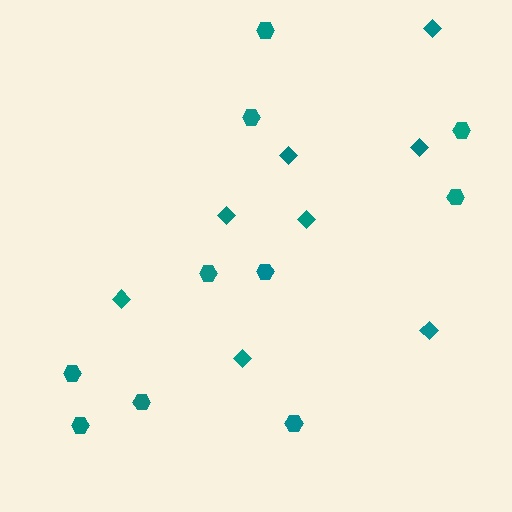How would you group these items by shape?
There are 2 groups: one group of hexagons (10) and one group of diamonds (8).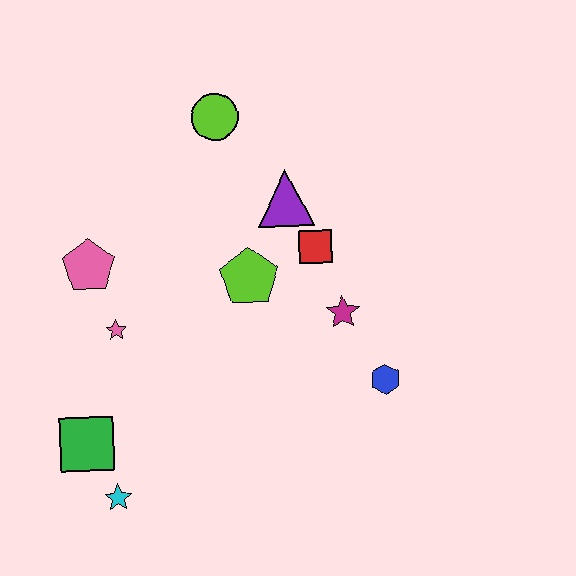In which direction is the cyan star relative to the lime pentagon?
The cyan star is below the lime pentagon.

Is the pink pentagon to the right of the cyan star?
No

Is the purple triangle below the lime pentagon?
No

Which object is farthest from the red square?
The cyan star is farthest from the red square.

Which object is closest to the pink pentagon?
The pink star is closest to the pink pentagon.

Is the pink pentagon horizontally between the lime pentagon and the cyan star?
No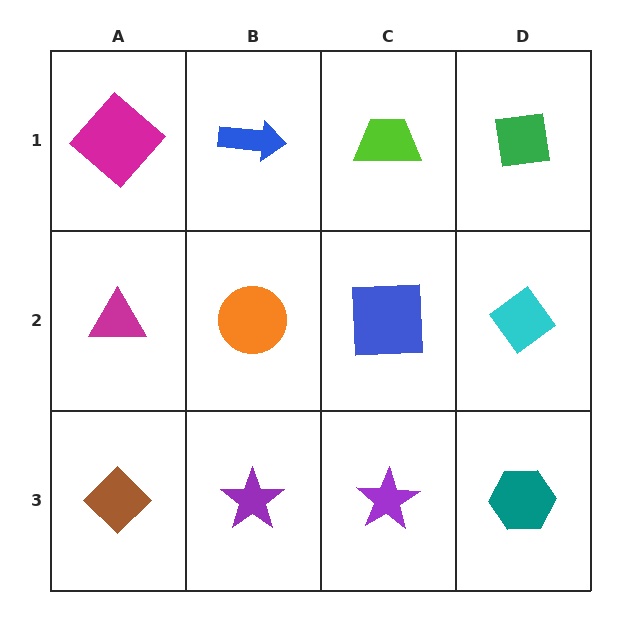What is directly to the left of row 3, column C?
A purple star.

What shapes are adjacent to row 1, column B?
An orange circle (row 2, column B), a magenta diamond (row 1, column A), a lime trapezoid (row 1, column C).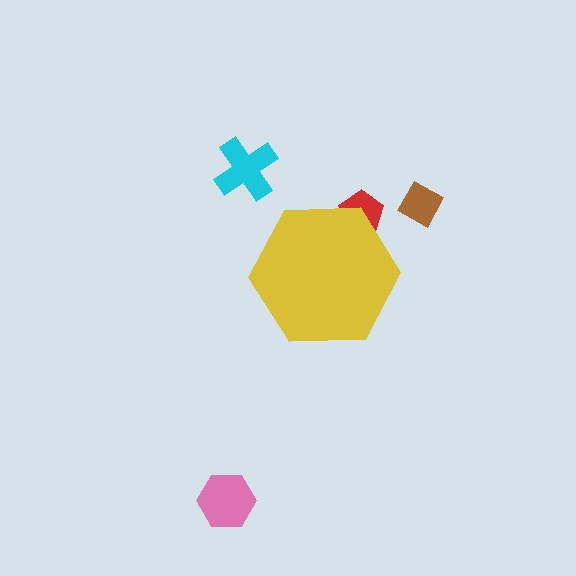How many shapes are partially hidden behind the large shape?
1 shape is partially hidden.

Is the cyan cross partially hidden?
No, the cyan cross is fully visible.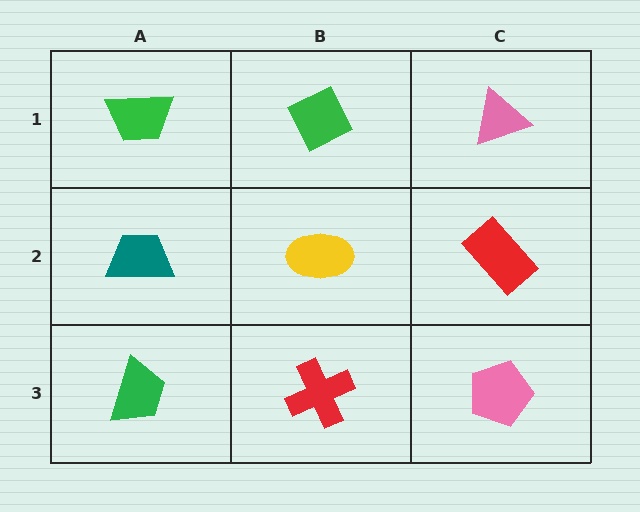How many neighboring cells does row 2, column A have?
3.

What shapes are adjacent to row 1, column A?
A teal trapezoid (row 2, column A), a green diamond (row 1, column B).